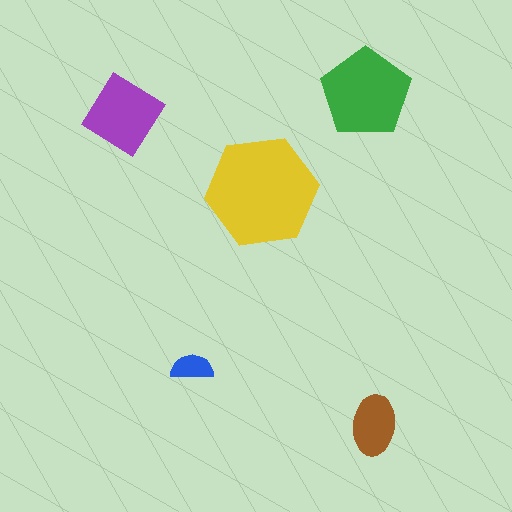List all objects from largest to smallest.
The yellow hexagon, the green pentagon, the purple diamond, the brown ellipse, the blue semicircle.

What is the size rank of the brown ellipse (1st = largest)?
4th.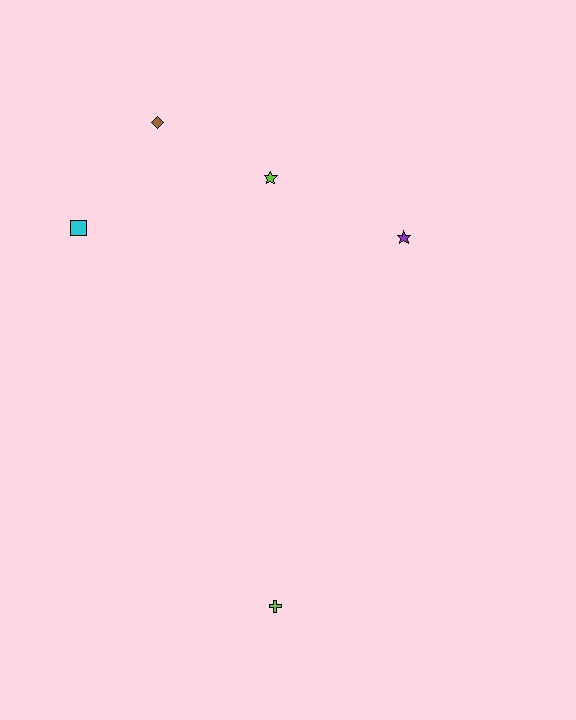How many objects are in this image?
There are 5 objects.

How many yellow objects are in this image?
There are no yellow objects.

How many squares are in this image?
There is 1 square.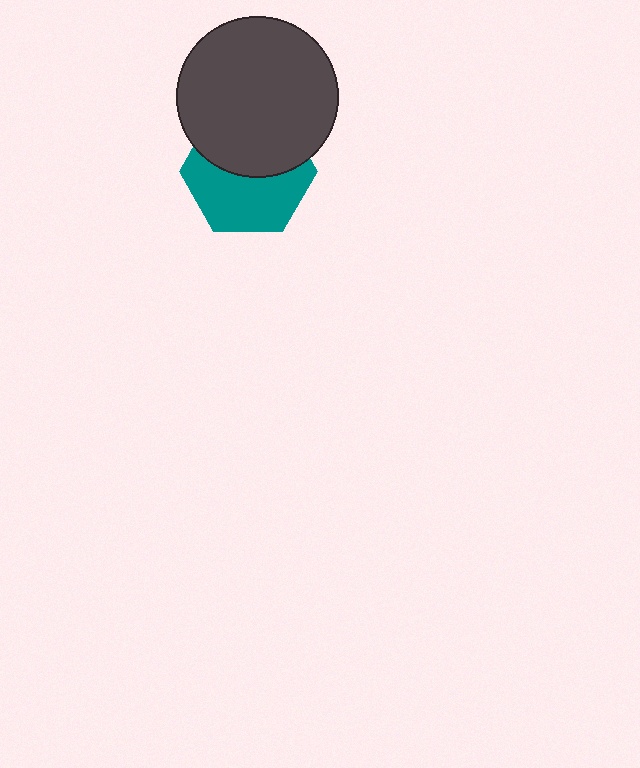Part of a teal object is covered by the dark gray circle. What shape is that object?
It is a hexagon.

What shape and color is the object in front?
The object in front is a dark gray circle.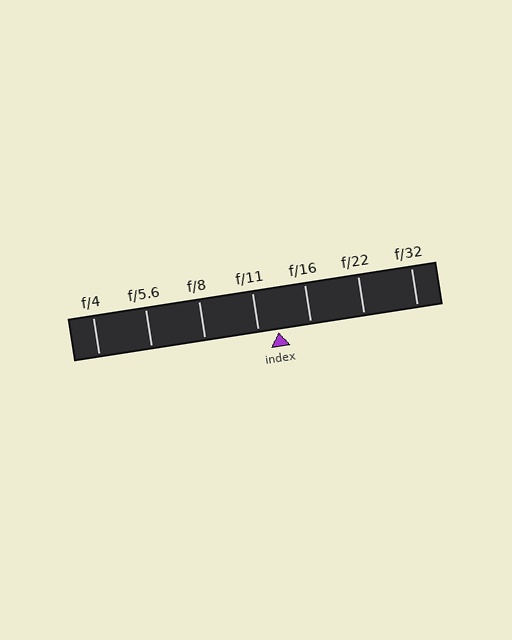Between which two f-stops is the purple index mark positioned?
The index mark is between f/11 and f/16.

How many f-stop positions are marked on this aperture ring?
There are 7 f-stop positions marked.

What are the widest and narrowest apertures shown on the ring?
The widest aperture shown is f/4 and the narrowest is f/32.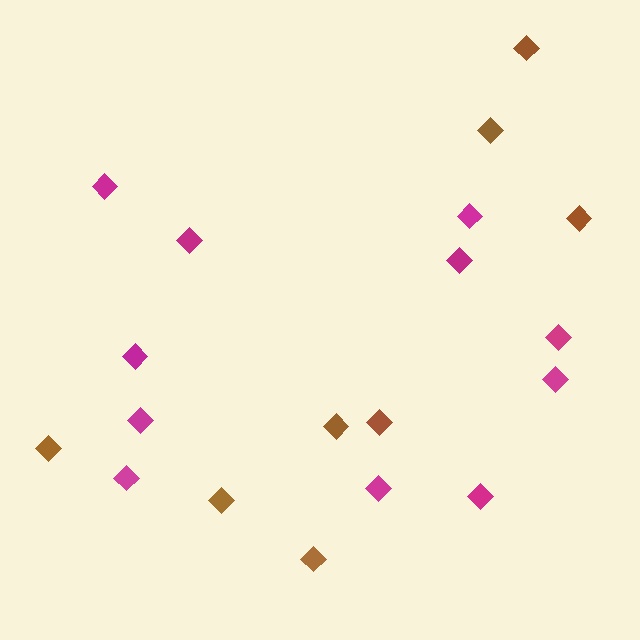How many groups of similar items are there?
There are 2 groups: one group of brown diamonds (8) and one group of magenta diamonds (11).